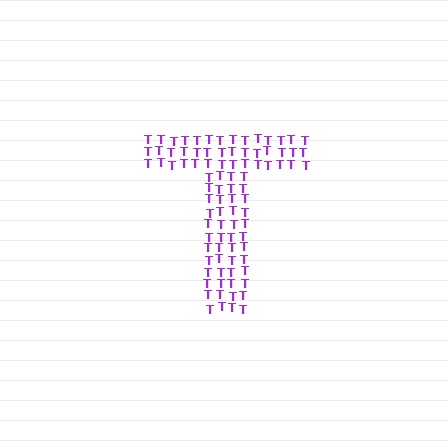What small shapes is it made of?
It is made of small letter T's.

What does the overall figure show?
The overall figure shows the letter T.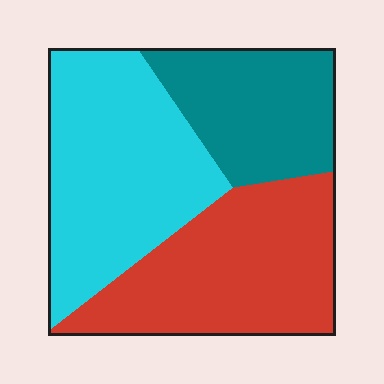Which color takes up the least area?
Teal, at roughly 25%.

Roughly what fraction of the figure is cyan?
Cyan takes up between a third and a half of the figure.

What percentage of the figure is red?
Red takes up about three eighths (3/8) of the figure.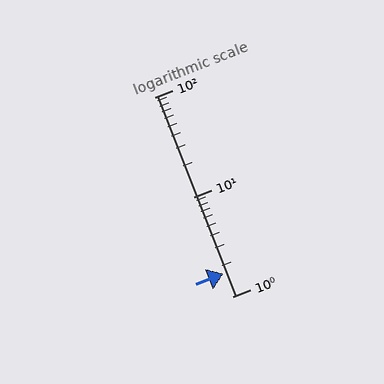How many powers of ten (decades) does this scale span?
The scale spans 2 decades, from 1 to 100.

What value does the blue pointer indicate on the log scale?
The pointer indicates approximately 1.7.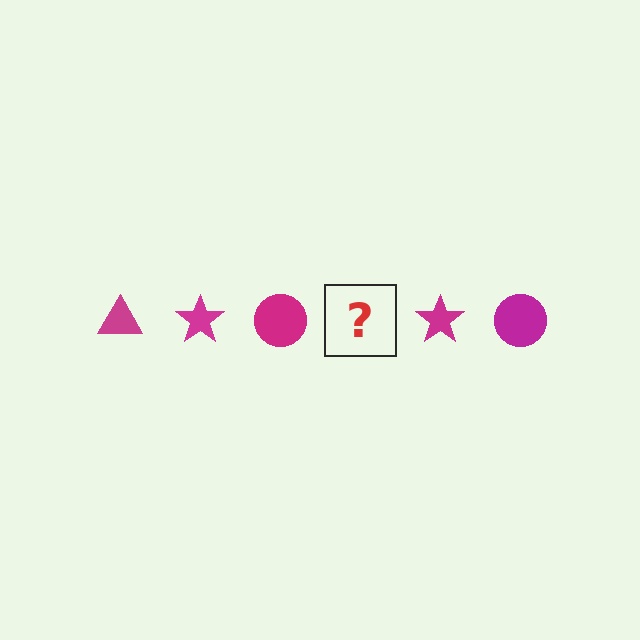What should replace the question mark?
The question mark should be replaced with a magenta triangle.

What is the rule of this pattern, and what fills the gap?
The rule is that the pattern cycles through triangle, star, circle shapes in magenta. The gap should be filled with a magenta triangle.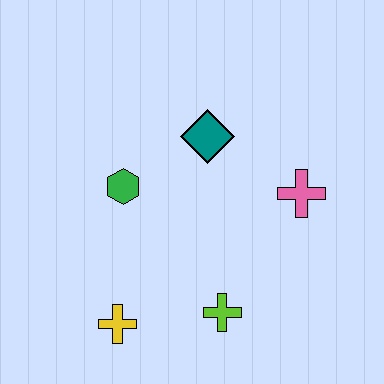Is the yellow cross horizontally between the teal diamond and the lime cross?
No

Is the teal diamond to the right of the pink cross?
No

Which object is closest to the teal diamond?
The green hexagon is closest to the teal diamond.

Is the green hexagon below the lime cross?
No